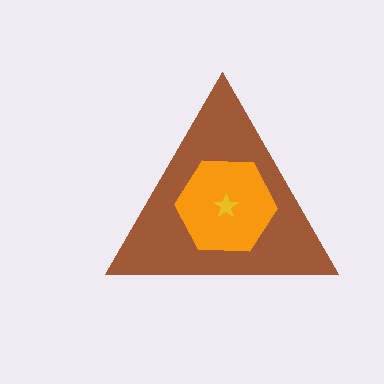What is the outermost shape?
The brown triangle.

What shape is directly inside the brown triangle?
The orange hexagon.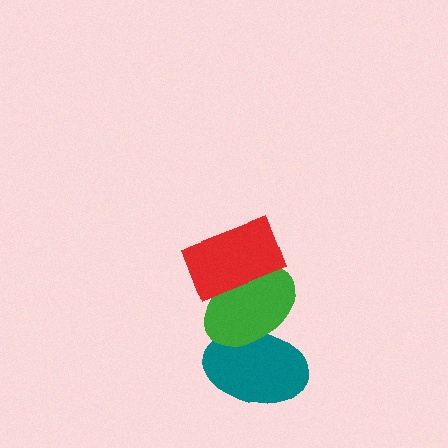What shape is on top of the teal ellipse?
The green ellipse is on top of the teal ellipse.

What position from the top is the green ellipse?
The green ellipse is 2nd from the top.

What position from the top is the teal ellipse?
The teal ellipse is 3rd from the top.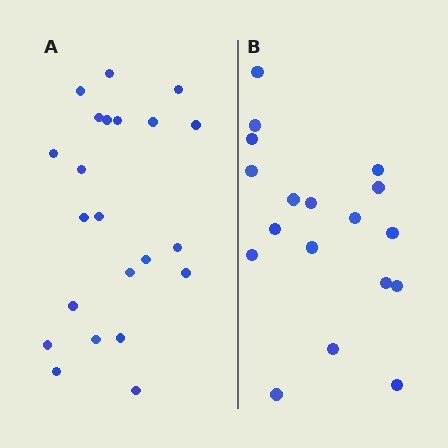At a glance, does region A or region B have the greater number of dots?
Region A (the left region) has more dots.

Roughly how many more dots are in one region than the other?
Region A has about 4 more dots than region B.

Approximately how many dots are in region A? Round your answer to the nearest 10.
About 20 dots. (The exact count is 22, which rounds to 20.)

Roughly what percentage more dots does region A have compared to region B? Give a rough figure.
About 20% more.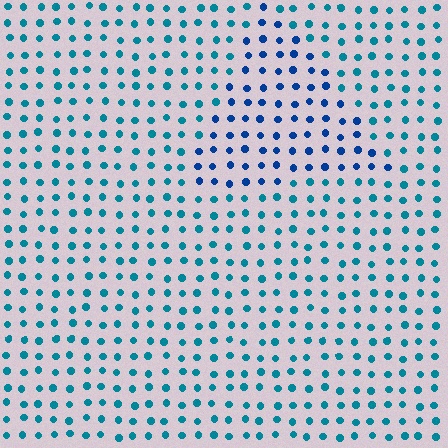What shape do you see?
I see a triangle.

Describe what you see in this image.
The image is filled with small teal elements in a uniform arrangement. A triangle-shaped region is visible where the elements are tinted to a slightly different hue, forming a subtle color boundary.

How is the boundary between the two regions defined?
The boundary is defined purely by a slight shift in hue (about 29 degrees). Spacing, size, and orientation are identical on both sides.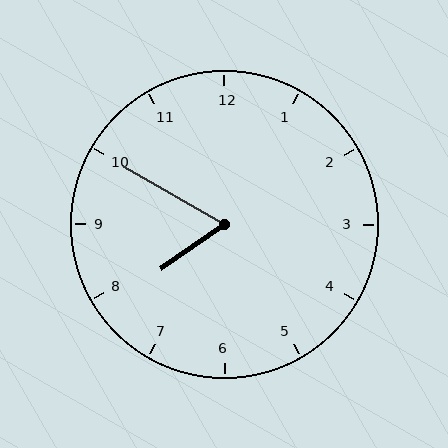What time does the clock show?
7:50.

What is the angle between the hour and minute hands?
Approximately 65 degrees.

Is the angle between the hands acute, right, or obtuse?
It is acute.